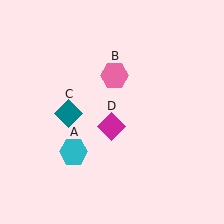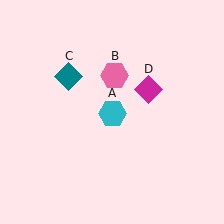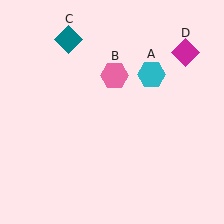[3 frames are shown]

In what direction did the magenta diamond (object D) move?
The magenta diamond (object D) moved up and to the right.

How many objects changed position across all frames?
3 objects changed position: cyan hexagon (object A), teal diamond (object C), magenta diamond (object D).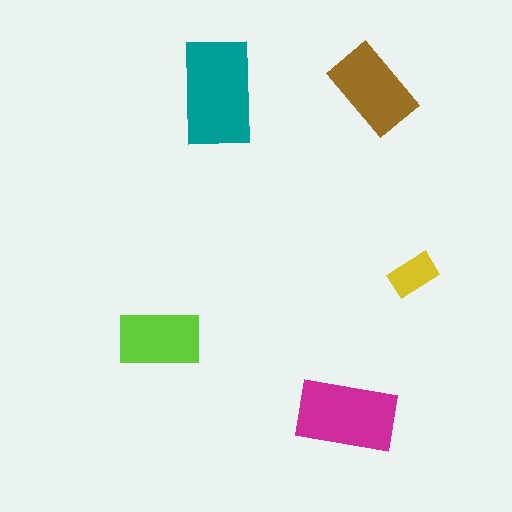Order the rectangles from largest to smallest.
the teal one, the magenta one, the brown one, the lime one, the yellow one.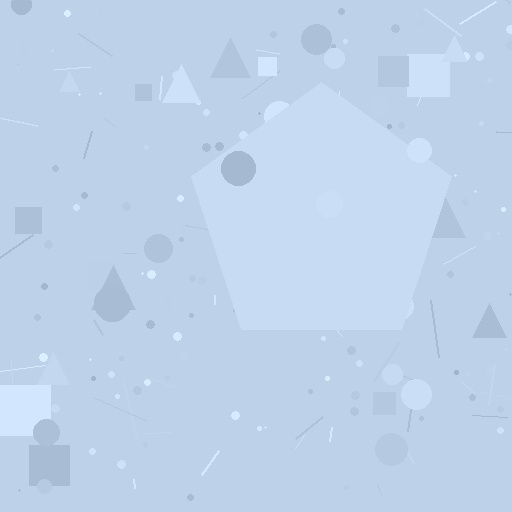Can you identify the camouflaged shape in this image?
The camouflaged shape is a pentagon.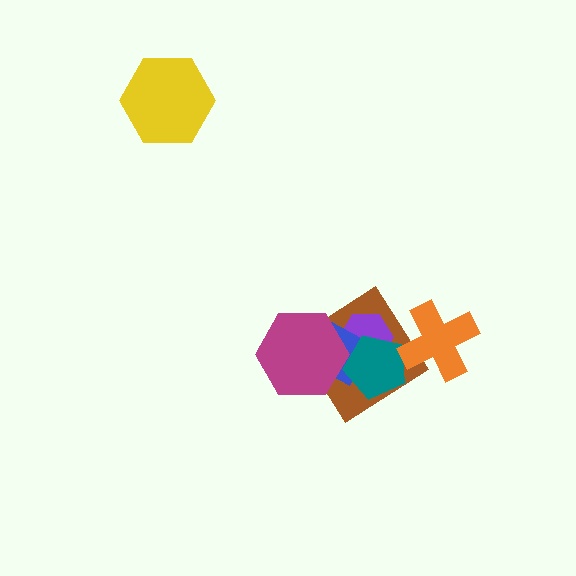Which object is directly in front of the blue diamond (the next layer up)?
The teal pentagon is directly in front of the blue diamond.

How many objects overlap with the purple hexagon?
4 objects overlap with the purple hexagon.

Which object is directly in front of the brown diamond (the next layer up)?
The purple hexagon is directly in front of the brown diamond.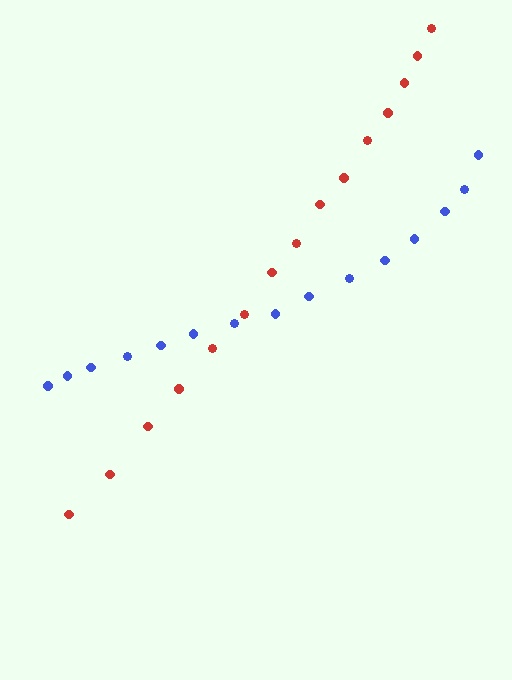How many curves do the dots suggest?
There are 2 distinct paths.